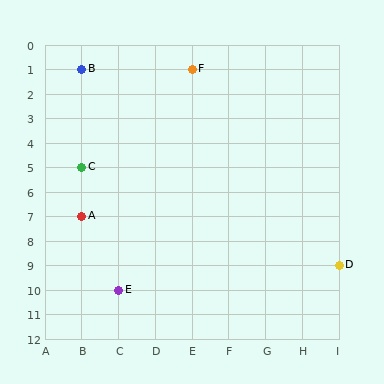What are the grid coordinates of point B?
Point B is at grid coordinates (B, 1).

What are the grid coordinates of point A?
Point A is at grid coordinates (B, 7).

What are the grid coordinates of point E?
Point E is at grid coordinates (C, 10).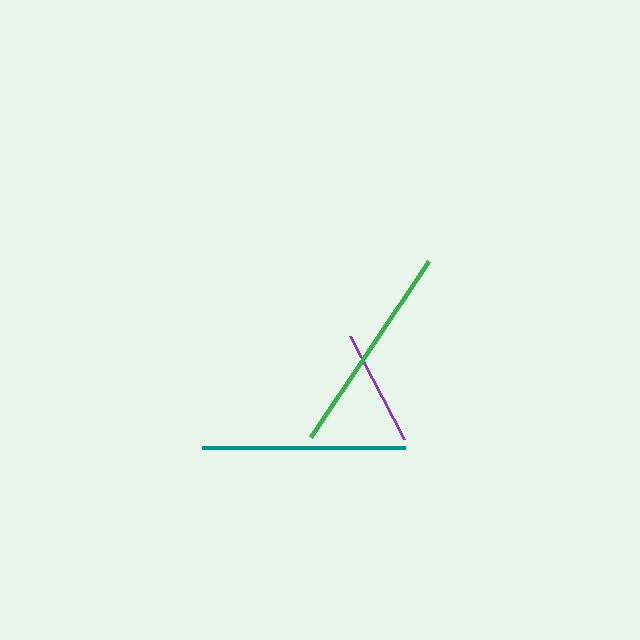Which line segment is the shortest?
The purple line is the shortest at approximately 116 pixels.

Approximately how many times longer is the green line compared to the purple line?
The green line is approximately 1.8 times the length of the purple line.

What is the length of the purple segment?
The purple segment is approximately 116 pixels long.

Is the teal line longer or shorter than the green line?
The green line is longer than the teal line.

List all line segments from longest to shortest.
From longest to shortest: green, teal, purple.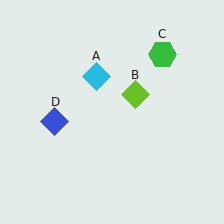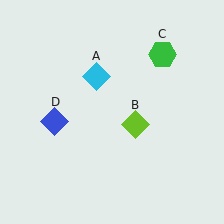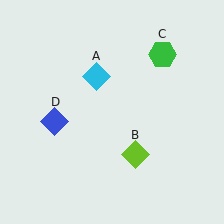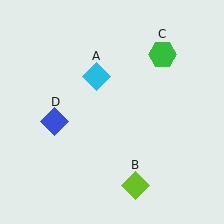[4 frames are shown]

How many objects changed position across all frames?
1 object changed position: lime diamond (object B).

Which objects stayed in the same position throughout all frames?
Cyan diamond (object A) and green hexagon (object C) and blue diamond (object D) remained stationary.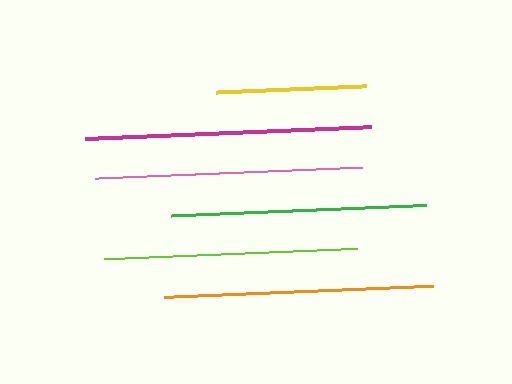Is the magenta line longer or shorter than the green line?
The magenta line is longer than the green line.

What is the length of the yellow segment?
The yellow segment is approximately 150 pixels long.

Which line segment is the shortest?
The yellow line is the shortest at approximately 150 pixels.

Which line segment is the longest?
The magenta line is the longest at approximately 287 pixels.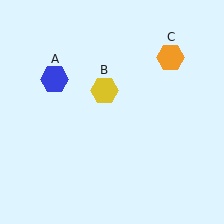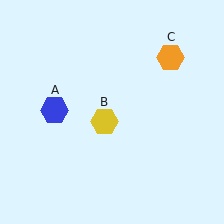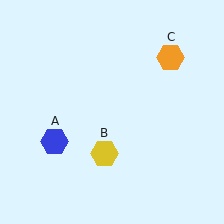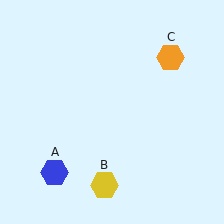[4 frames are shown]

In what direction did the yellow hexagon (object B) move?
The yellow hexagon (object B) moved down.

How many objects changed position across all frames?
2 objects changed position: blue hexagon (object A), yellow hexagon (object B).